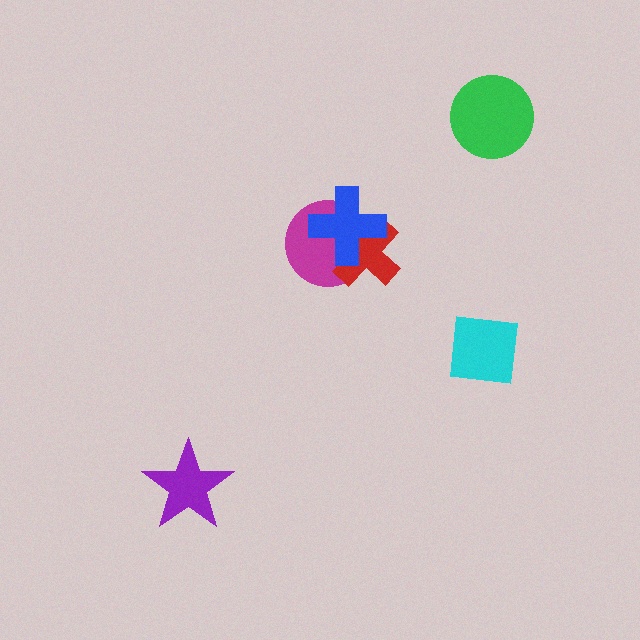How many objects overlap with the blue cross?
2 objects overlap with the blue cross.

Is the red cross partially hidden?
Yes, it is partially covered by another shape.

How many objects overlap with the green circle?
0 objects overlap with the green circle.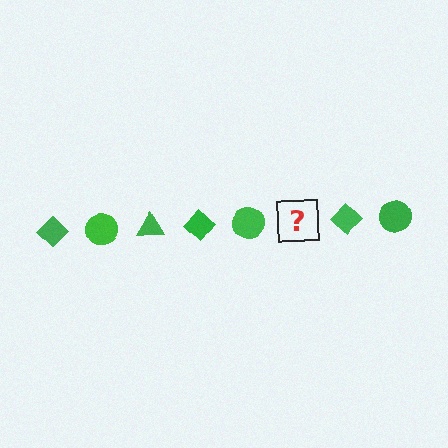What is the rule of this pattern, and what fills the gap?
The rule is that the pattern cycles through diamond, circle, triangle shapes in green. The gap should be filled with a green triangle.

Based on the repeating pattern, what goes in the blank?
The blank should be a green triangle.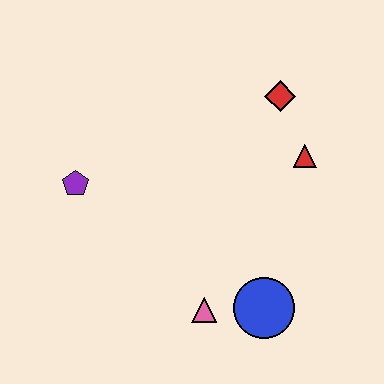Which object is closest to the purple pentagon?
The pink triangle is closest to the purple pentagon.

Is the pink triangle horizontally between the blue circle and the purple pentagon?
Yes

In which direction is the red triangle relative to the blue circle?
The red triangle is above the blue circle.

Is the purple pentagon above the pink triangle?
Yes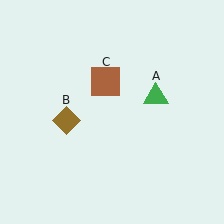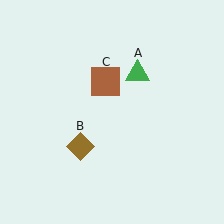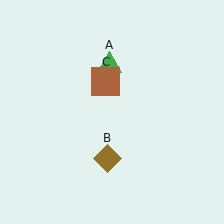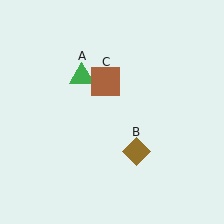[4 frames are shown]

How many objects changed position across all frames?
2 objects changed position: green triangle (object A), brown diamond (object B).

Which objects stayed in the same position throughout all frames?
Brown square (object C) remained stationary.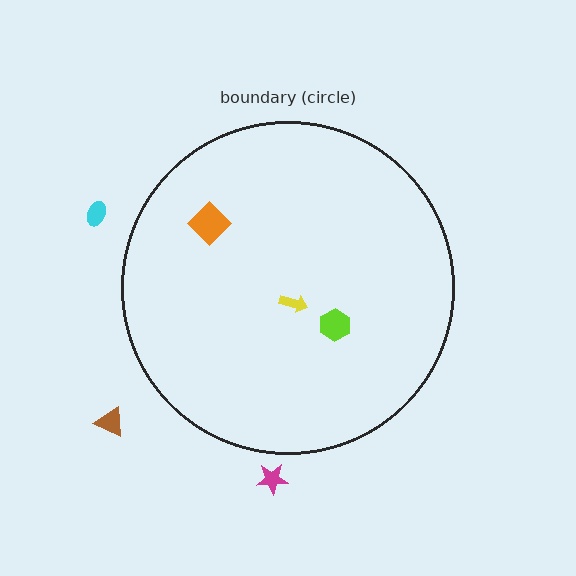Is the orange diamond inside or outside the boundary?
Inside.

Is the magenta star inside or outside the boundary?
Outside.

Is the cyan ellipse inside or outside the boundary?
Outside.